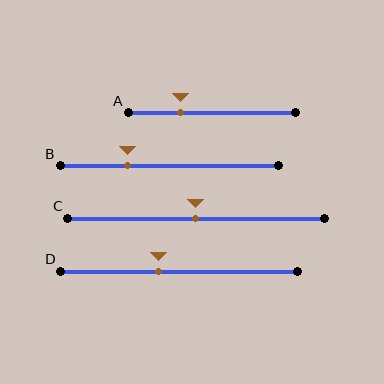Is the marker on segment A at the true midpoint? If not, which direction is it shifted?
No, the marker on segment A is shifted to the left by about 19% of the segment length.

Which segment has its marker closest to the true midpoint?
Segment C has its marker closest to the true midpoint.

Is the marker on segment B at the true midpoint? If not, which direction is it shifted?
No, the marker on segment B is shifted to the left by about 19% of the segment length.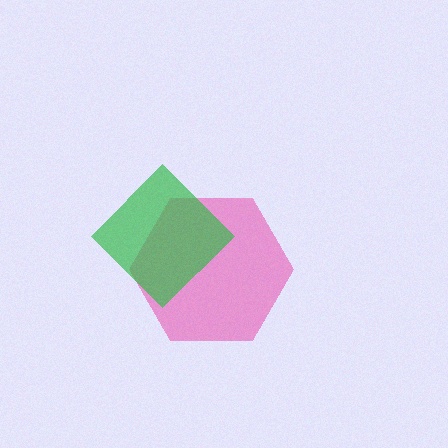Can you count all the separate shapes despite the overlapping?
Yes, there are 2 separate shapes.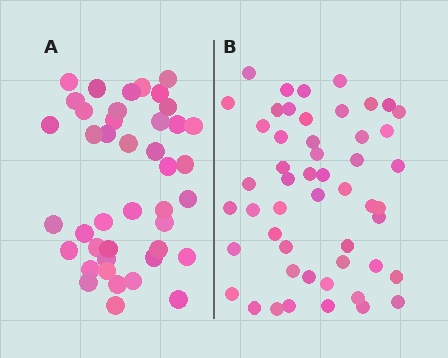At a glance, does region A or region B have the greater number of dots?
Region B (the right region) has more dots.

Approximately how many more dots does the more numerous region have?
Region B has roughly 8 or so more dots than region A.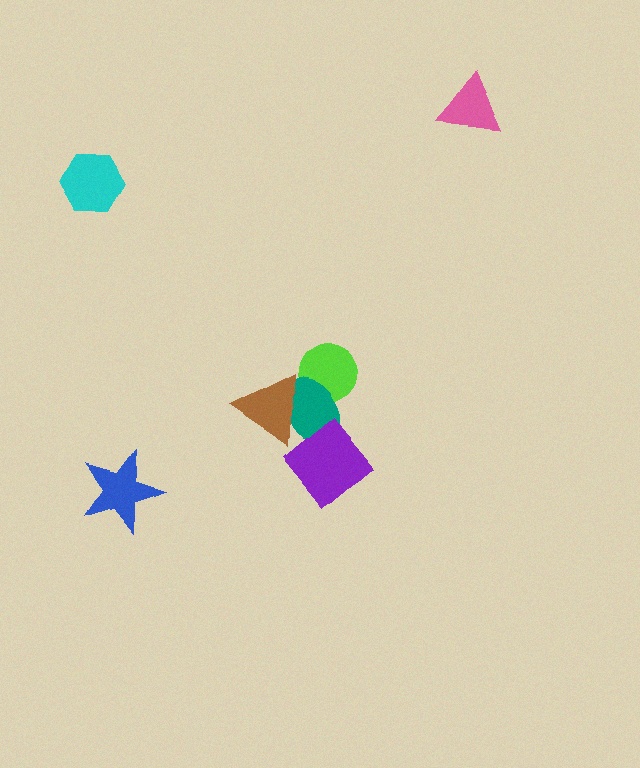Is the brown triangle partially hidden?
No, no other shape covers it.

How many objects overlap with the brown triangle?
1 object overlaps with the brown triangle.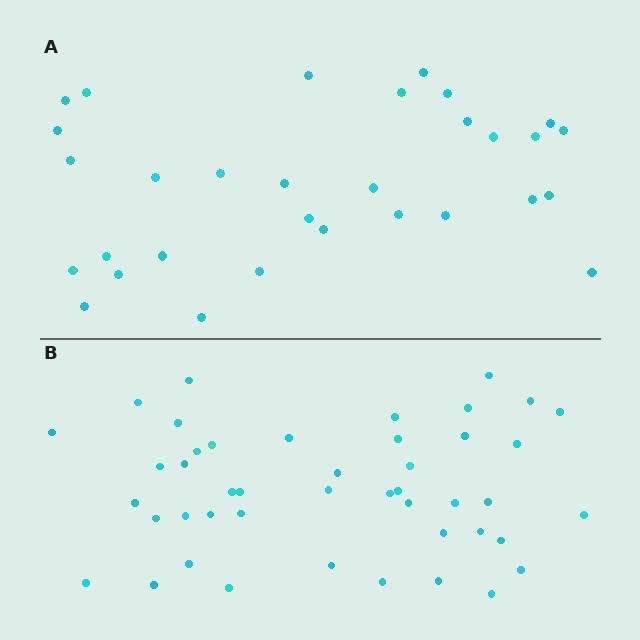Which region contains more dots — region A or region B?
Region B (the bottom region) has more dots.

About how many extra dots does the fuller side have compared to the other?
Region B has approximately 15 more dots than region A.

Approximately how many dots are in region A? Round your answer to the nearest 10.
About 30 dots. (The exact count is 31, which rounds to 30.)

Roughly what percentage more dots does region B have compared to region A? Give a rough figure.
About 45% more.